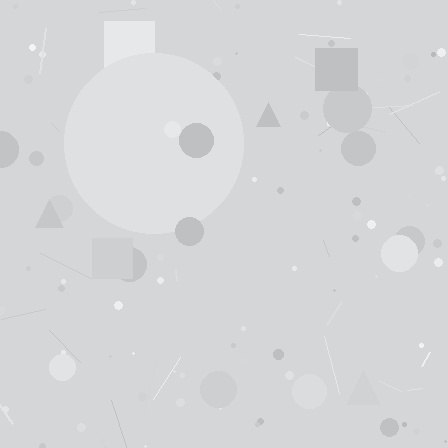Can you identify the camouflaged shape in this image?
The camouflaged shape is a circle.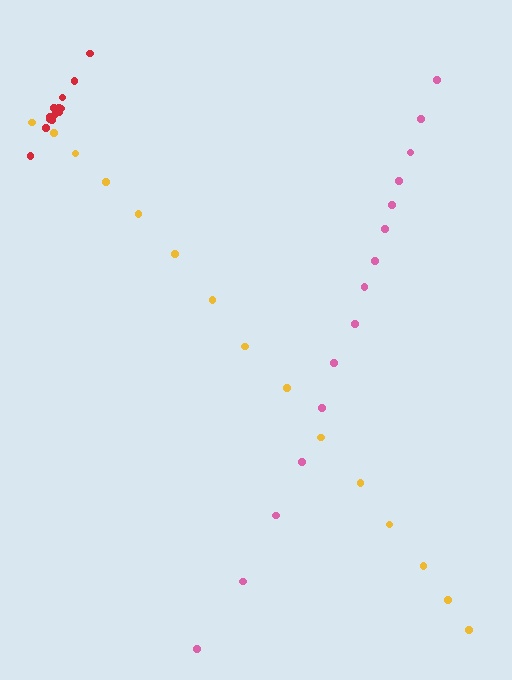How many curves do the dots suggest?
There are 3 distinct paths.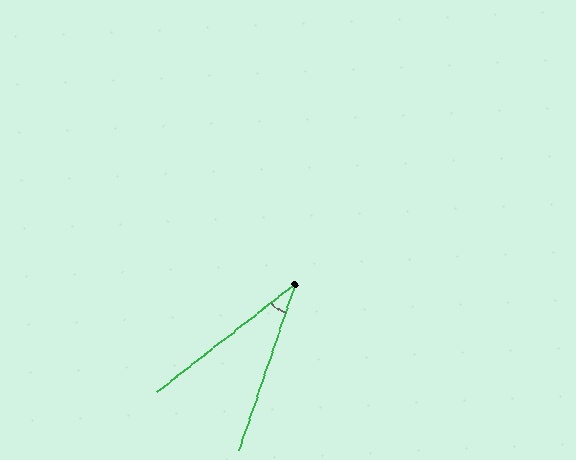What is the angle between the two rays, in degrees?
Approximately 33 degrees.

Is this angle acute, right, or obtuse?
It is acute.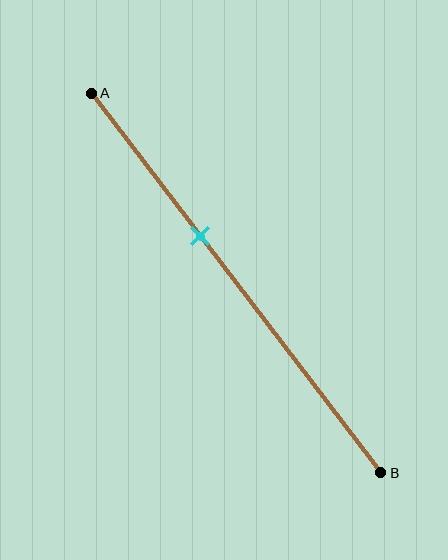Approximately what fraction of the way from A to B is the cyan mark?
The cyan mark is approximately 40% of the way from A to B.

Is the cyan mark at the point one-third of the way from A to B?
No, the mark is at about 40% from A, not at the 33% one-third point.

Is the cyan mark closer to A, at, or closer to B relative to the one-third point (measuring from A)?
The cyan mark is closer to point B than the one-third point of segment AB.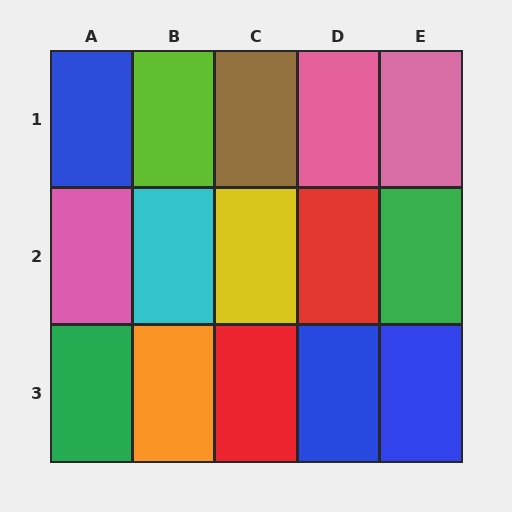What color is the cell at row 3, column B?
Orange.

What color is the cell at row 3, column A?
Green.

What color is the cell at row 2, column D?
Red.